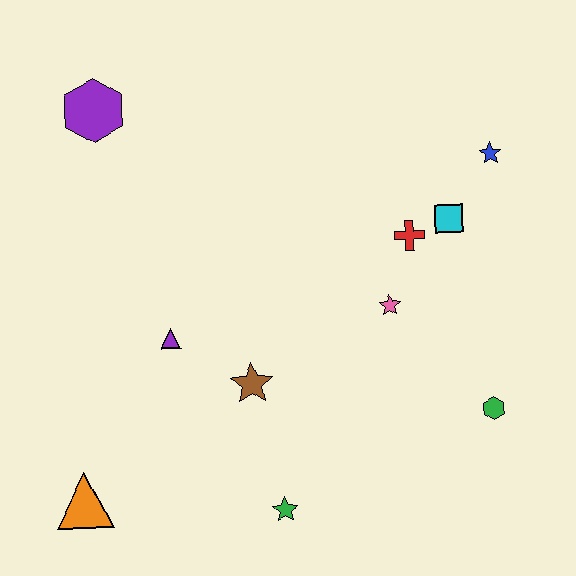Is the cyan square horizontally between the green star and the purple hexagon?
No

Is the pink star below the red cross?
Yes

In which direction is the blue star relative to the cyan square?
The blue star is above the cyan square.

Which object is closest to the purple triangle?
The brown star is closest to the purple triangle.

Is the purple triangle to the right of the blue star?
No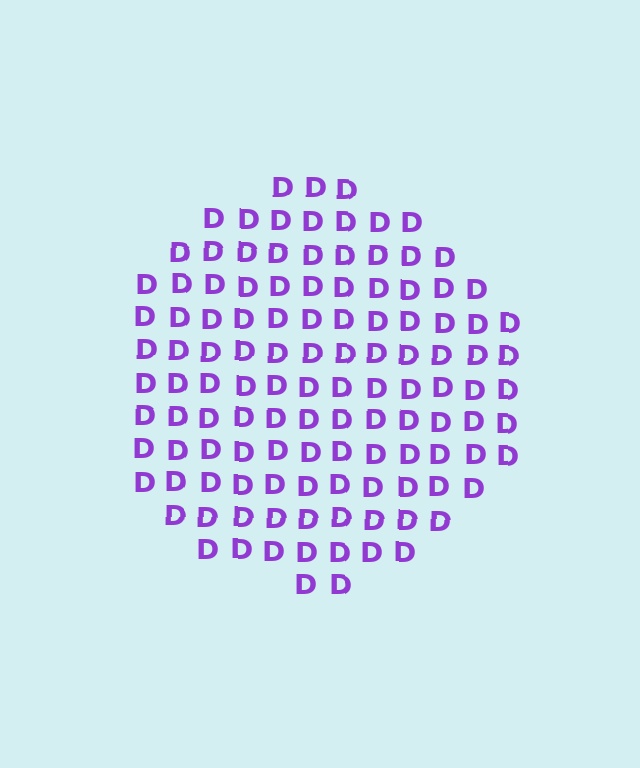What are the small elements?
The small elements are letter D's.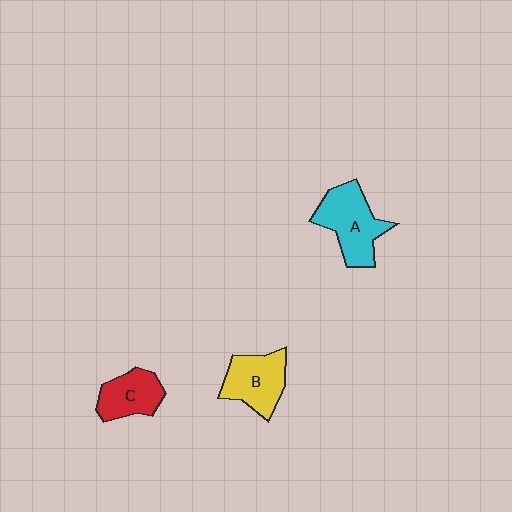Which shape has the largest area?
Shape A (cyan).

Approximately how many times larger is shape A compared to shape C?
Approximately 1.5 times.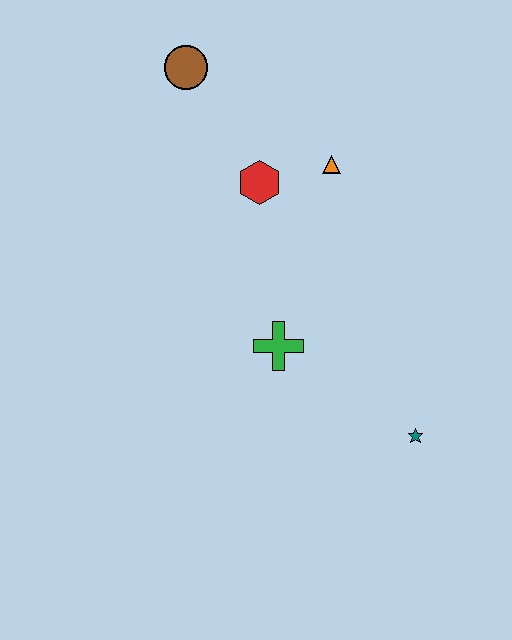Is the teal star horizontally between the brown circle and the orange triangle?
No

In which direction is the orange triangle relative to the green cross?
The orange triangle is above the green cross.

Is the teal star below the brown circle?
Yes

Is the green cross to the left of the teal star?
Yes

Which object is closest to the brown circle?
The red hexagon is closest to the brown circle.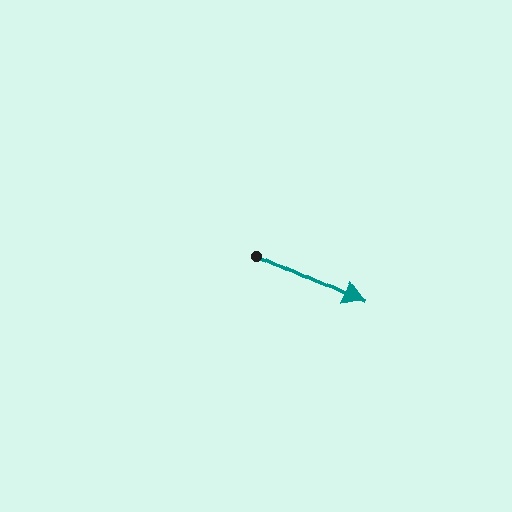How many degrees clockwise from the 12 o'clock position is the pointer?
Approximately 115 degrees.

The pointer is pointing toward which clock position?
Roughly 4 o'clock.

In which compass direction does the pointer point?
Southeast.